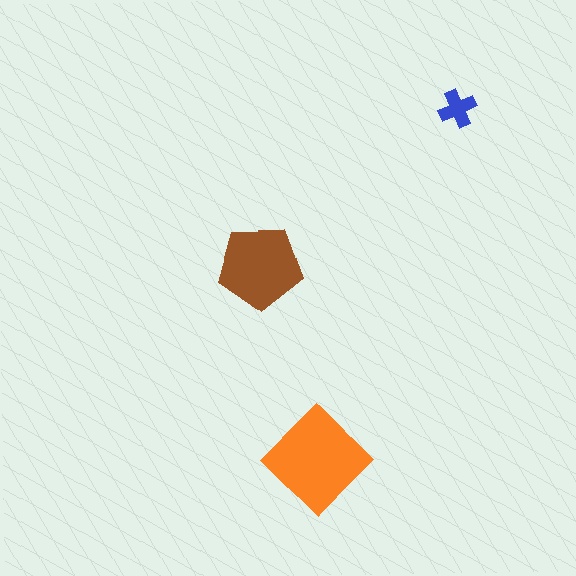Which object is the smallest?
The blue cross.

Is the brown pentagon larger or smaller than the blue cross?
Larger.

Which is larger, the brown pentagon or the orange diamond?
The orange diamond.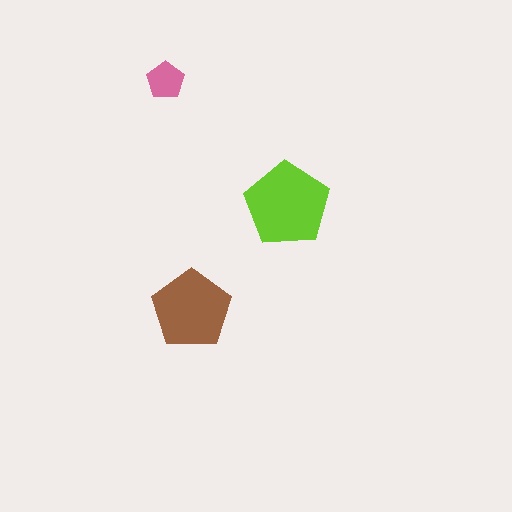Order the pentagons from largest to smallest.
the lime one, the brown one, the pink one.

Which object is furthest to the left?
The pink pentagon is leftmost.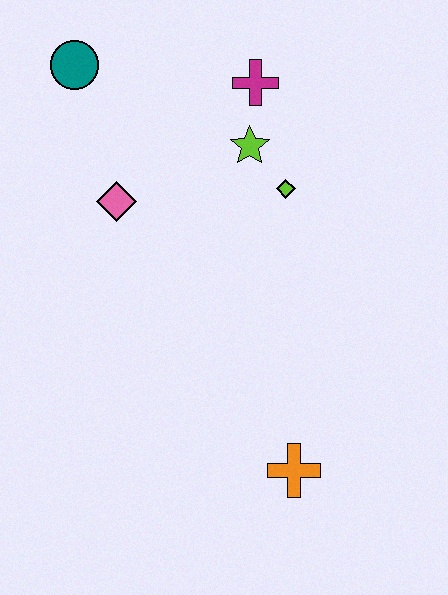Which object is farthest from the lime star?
The orange cross is farthest from the lime star.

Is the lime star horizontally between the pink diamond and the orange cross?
Yes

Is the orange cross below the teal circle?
Yes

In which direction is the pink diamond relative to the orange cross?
The pink diamond is above the orange cross.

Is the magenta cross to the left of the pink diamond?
No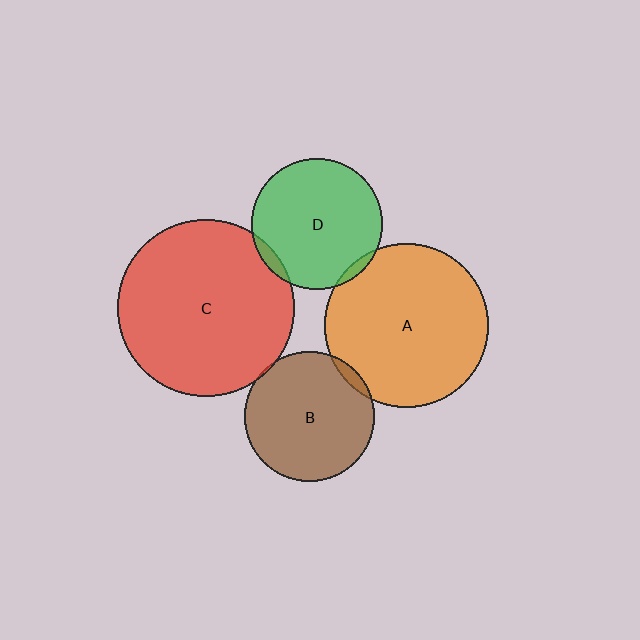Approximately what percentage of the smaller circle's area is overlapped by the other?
Approximately 5%.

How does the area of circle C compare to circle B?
Approximately 1.9 times.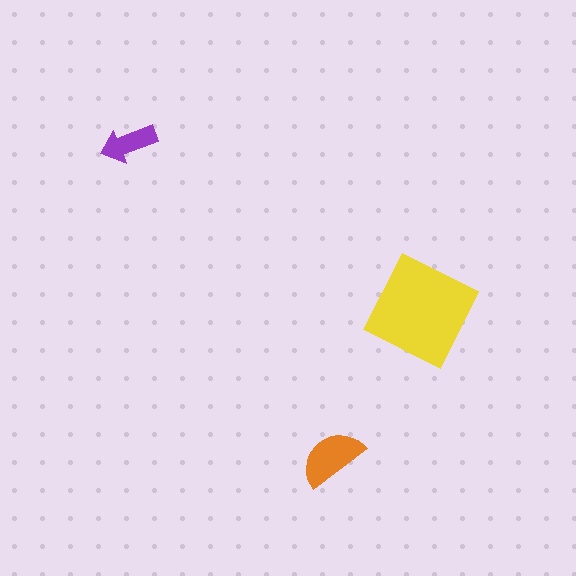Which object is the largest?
The yellow square.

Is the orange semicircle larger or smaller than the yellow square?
Smaller.